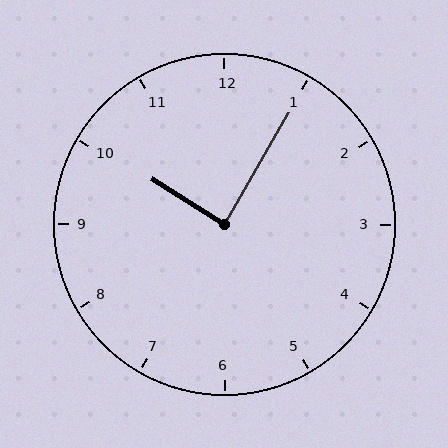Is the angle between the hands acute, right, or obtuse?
It is right.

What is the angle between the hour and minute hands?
Approximately 88 degrees.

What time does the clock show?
10:05.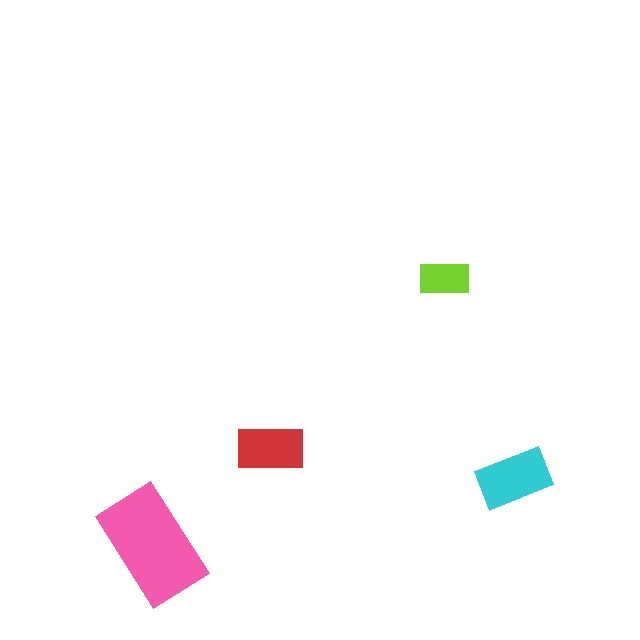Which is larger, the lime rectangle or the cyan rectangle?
The cyan one.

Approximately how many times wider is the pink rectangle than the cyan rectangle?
About 1.5 times wider.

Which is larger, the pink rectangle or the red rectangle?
The pink one.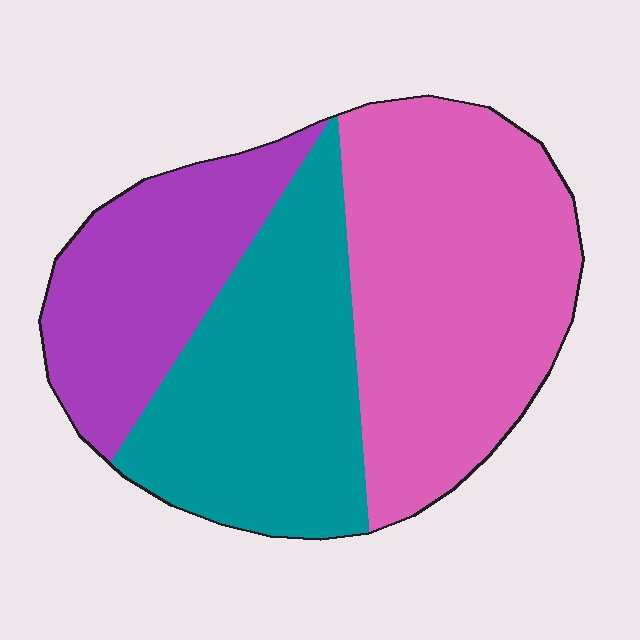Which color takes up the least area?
Purple, at roughly 25%.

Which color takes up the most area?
Pink, at roughly 45%.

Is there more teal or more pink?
Pink.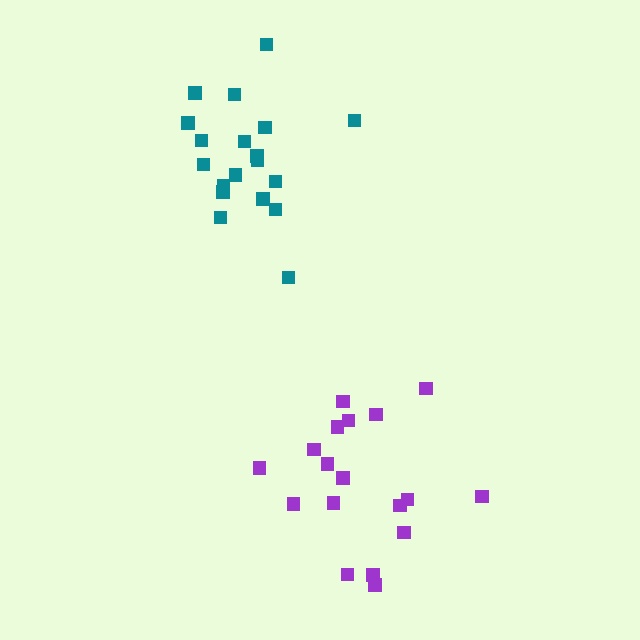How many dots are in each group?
Group 1: 18 dots, Group 2: 19 dots (37 total).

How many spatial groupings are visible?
There are 2 spatial groupings.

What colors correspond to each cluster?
The clusters are colored: purple, teal.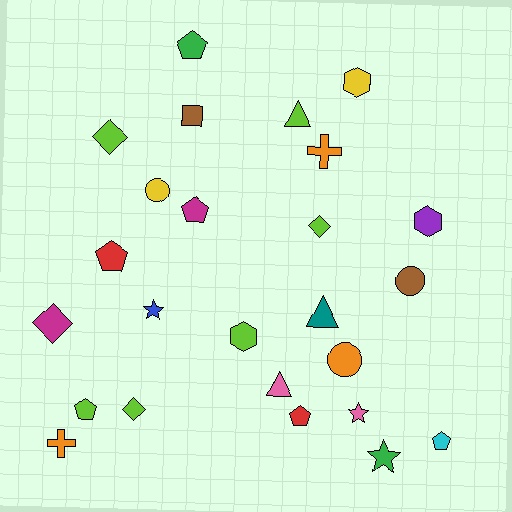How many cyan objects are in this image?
There is 1 cyan object.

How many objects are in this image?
There are 25 objects.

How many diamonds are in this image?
There are 4 diamonds.